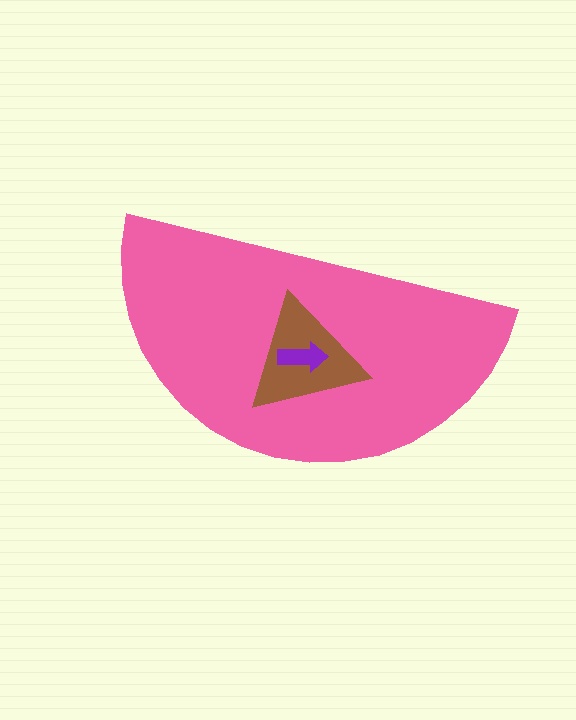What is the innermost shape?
The purple arrow.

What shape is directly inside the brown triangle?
The purple arrow.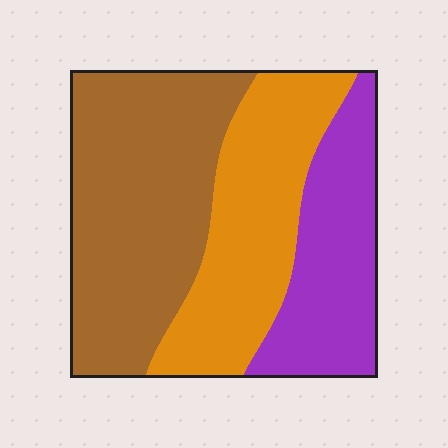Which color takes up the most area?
Brown, at roughly 45%.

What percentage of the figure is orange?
Orange covers around 30% of the figure.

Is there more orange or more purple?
Orange.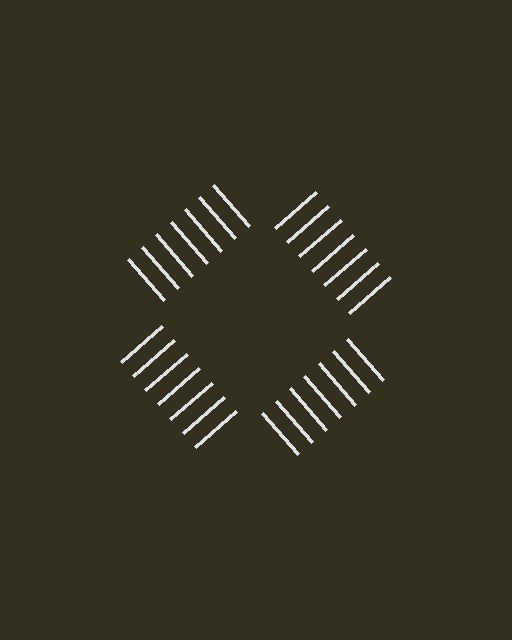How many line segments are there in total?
28 — 7 along each of the 4 edges.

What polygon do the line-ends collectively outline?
An illusory square — the line segments terminate on its edges but no continuous stroke is drawn.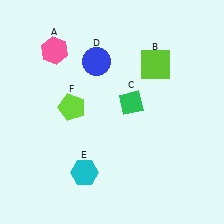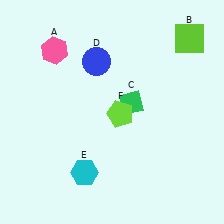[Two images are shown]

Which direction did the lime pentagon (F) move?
The lime pentagon (F) moved right.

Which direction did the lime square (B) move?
The lime square (B) moved right.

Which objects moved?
The objects that moved are: the lime square (B), the lime pentagon (F).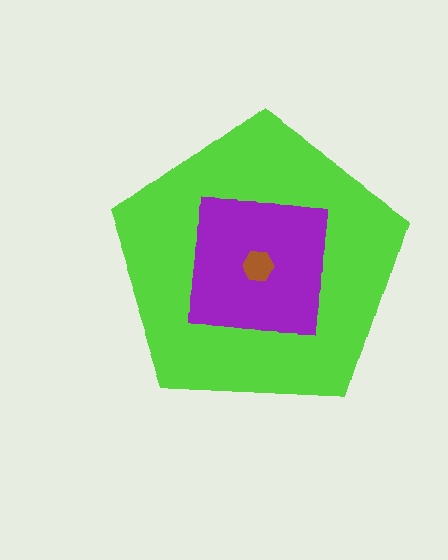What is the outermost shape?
The lime pentagon.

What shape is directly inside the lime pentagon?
The purple square.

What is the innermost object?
The brown hexagon.